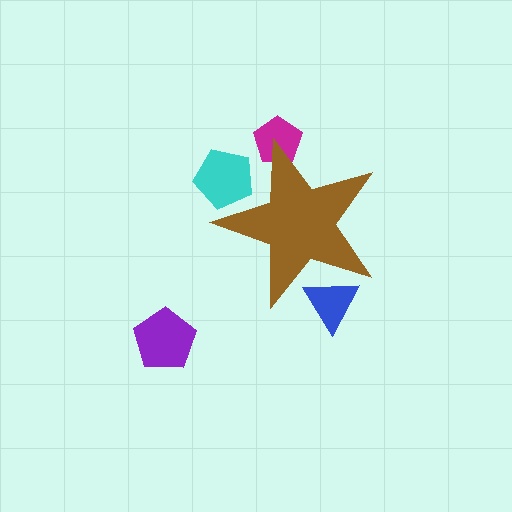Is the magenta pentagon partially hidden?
Yes, the magenta pentagon is partially hidden behind the brown star.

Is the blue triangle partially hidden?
Yes, the blue triangle is partially hidden behind the brown star.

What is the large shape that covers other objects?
A brown star.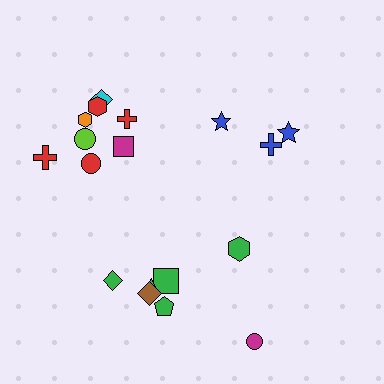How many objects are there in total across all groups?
There are 18 objects.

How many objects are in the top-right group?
There are 3 objects.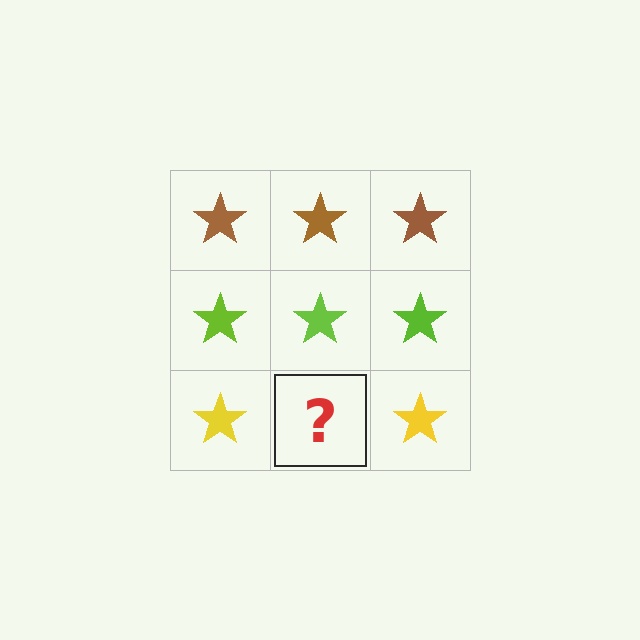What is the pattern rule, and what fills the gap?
The rule is that each row has a consistent color. The gap should be filled with a yellow star.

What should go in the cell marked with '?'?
The missing cell should contain a yellow star.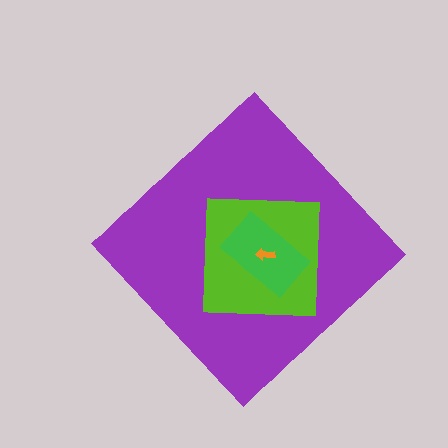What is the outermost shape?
The purple diamond.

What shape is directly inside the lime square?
The green rectangle.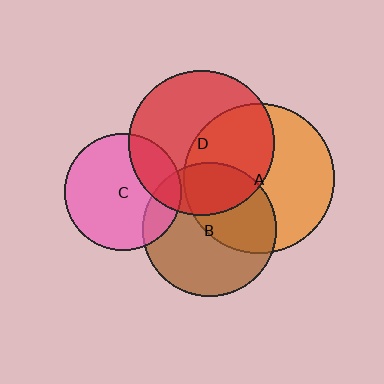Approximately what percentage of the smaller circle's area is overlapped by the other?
Approximately 45%.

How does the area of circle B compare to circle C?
Approximately 1.3 times.